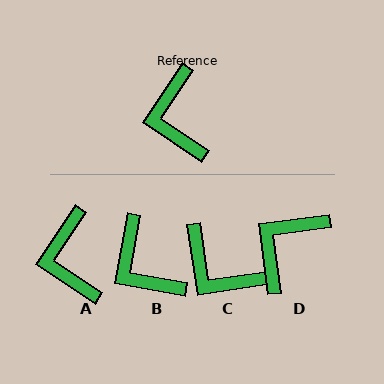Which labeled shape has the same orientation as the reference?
A.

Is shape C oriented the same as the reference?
No, it is off by about 43 degrees.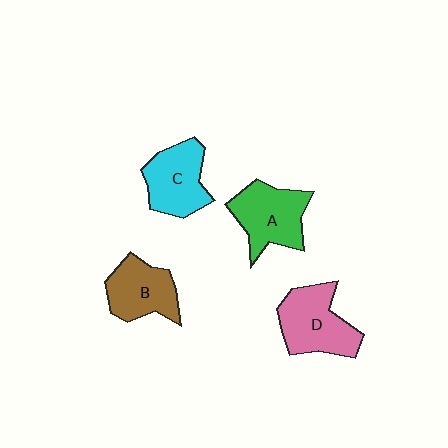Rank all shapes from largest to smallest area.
From largest to smallest: D (pink), A (green), C (cyan), B (brown).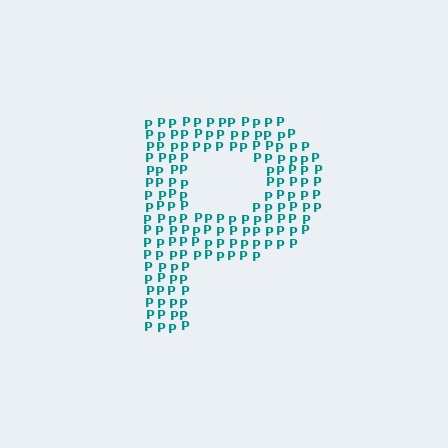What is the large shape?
The large shape is the letter P.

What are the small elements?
The small elements are letter P's.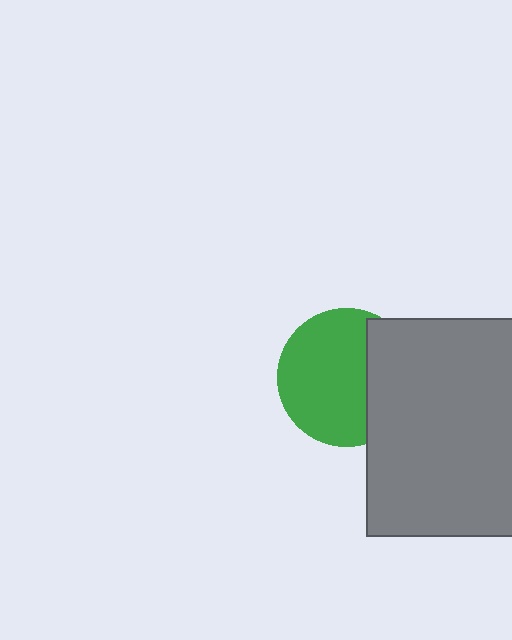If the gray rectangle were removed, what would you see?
You would see the complete green circle.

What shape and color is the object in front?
The object in front is a gray rectangle.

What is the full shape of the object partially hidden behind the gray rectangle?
The partially hidden object is a green circle.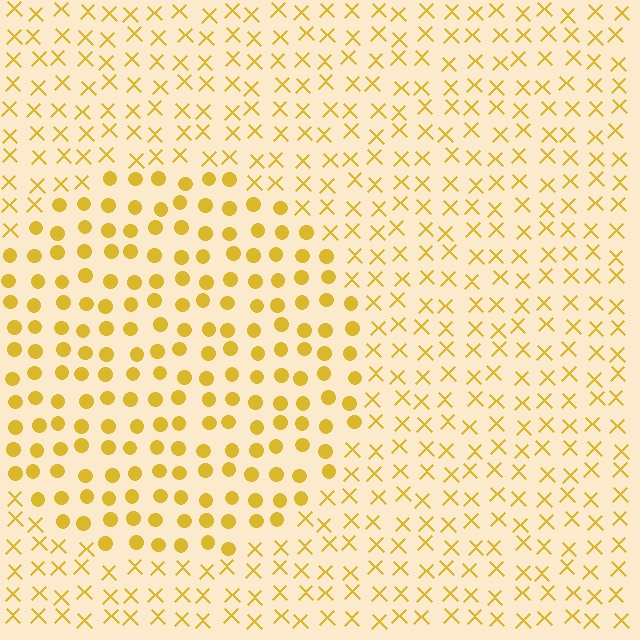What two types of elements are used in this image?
The image uses circles inside the circle region and X marks outside it.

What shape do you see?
I see a circle.